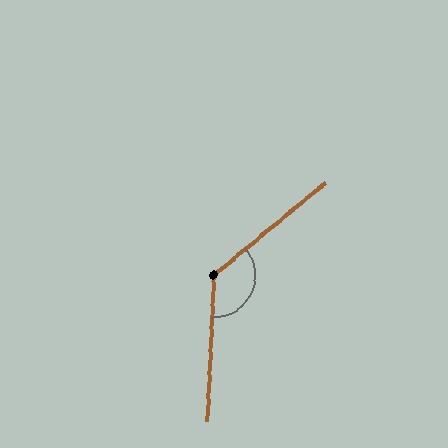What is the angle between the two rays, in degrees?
Approximately 132 degrees.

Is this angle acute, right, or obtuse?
It is obtuse.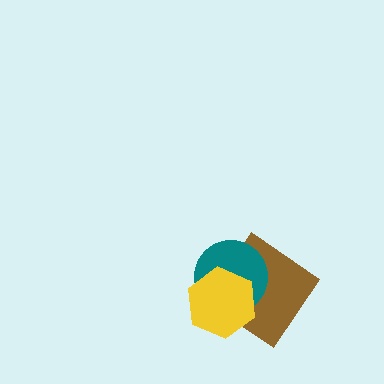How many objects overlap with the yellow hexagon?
2 objects overlap with the yellow hexagon.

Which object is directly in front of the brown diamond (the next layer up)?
The teal circle is directly in front of the brown diamond.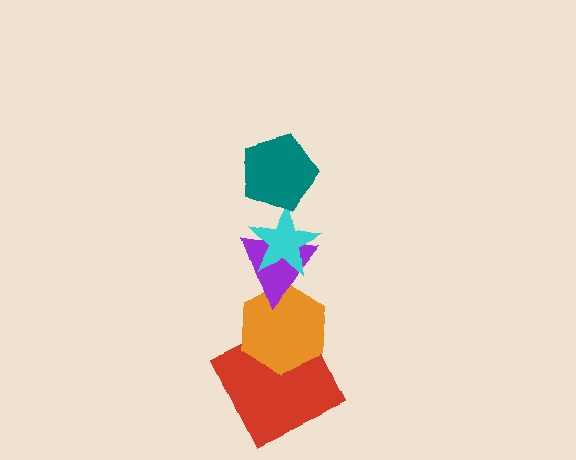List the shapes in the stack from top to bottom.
From top to bottom: the teal pentagon, the cyan star, the purple triangle, the orange hexagon, the red square.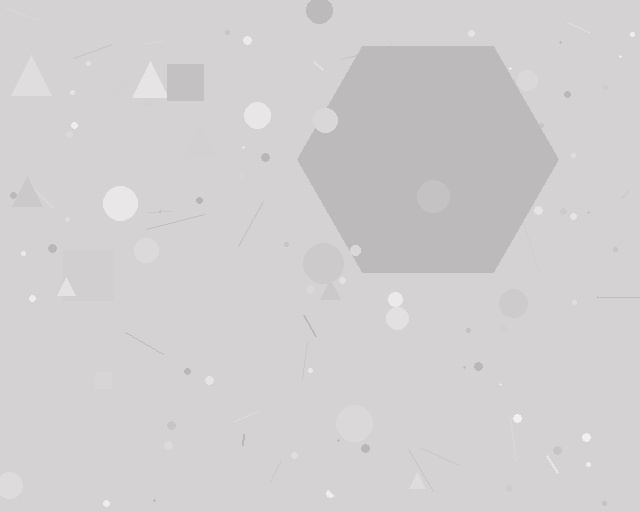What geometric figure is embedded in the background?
A hexagon is embedded in the background.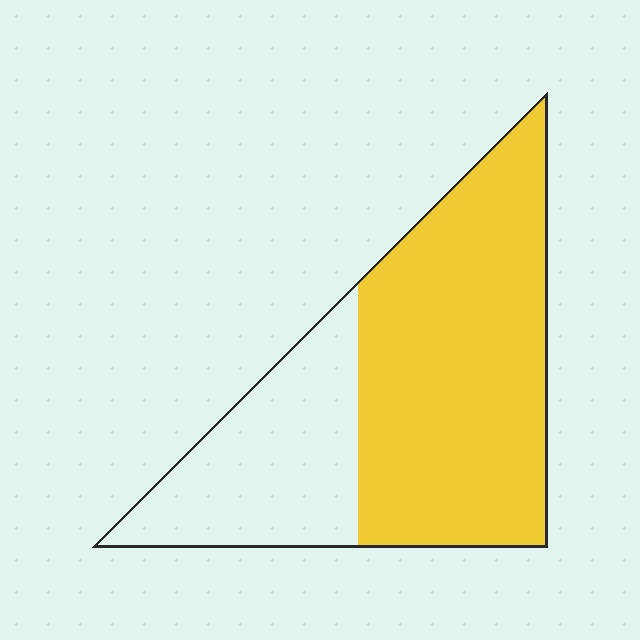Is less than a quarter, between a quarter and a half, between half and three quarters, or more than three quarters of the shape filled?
Between half and three quarters.